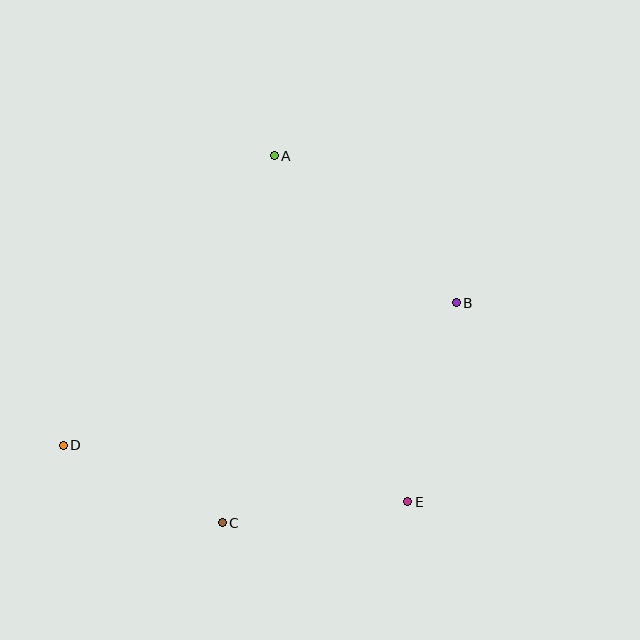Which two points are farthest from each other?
Points B and D are farthest from each other.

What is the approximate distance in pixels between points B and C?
The distance between B and C is approximately 322 pixels.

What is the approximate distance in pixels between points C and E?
The distance between C and E is approximately 187 pixels.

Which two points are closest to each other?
Points C and D are closest to each other.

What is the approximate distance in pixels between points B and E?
The distance between B and E is approximately 205 pixels.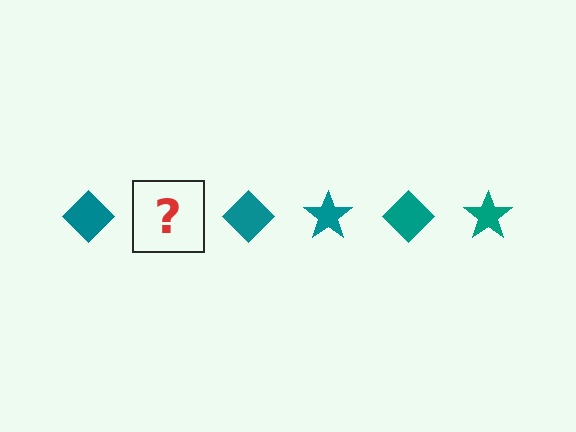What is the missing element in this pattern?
The missing element is a teal star.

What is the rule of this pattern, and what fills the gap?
The rule is that the pattern cycles through diamond, star shapes in teal. The gap should be filled with a teal star.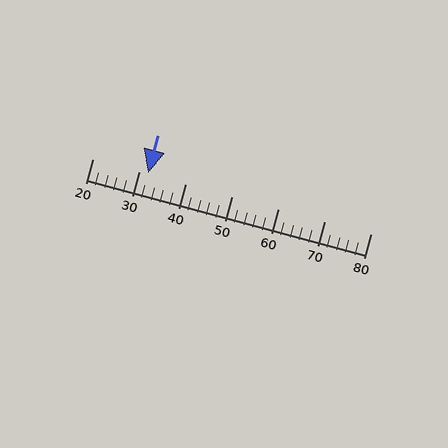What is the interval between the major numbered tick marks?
The major tick marks are spaced 10 units apart.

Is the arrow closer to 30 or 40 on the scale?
The arrow is closer to 30.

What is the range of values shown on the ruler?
The ruler shows values from 20 to 80.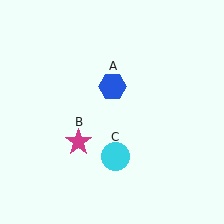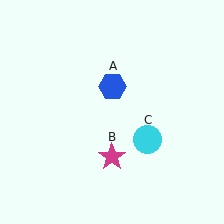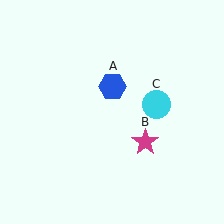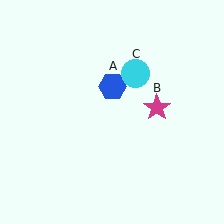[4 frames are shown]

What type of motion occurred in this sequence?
The magenta star (object B), cyan circle (object C) rotated counterclockwise around the center of the scene.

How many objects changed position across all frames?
2 objects changed position: magenta star (object B), cyan circle (object C).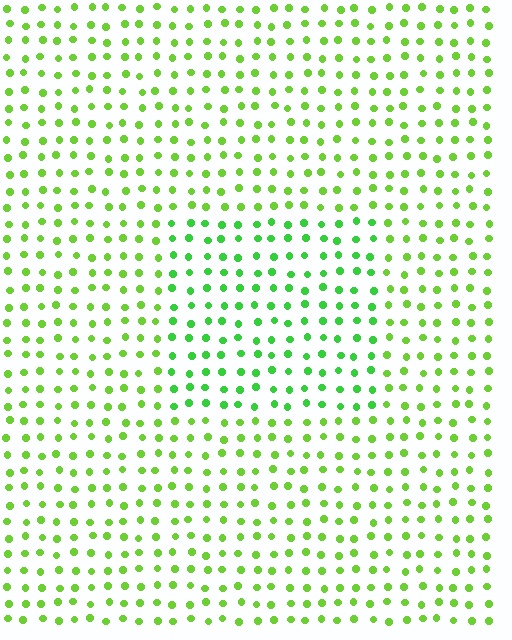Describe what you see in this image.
The image is filled with small lime elements in a uniform arrangement. A rectangle-shaped region is visible where the elements are tinted to a slightly different hue, forming a subtle color boundary.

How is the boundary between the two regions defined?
The boundary is defined purely by a slight shift in hue (about 24 degrees). Spacing, size, and orientation are identical on both sides.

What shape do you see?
I see a rectangle.